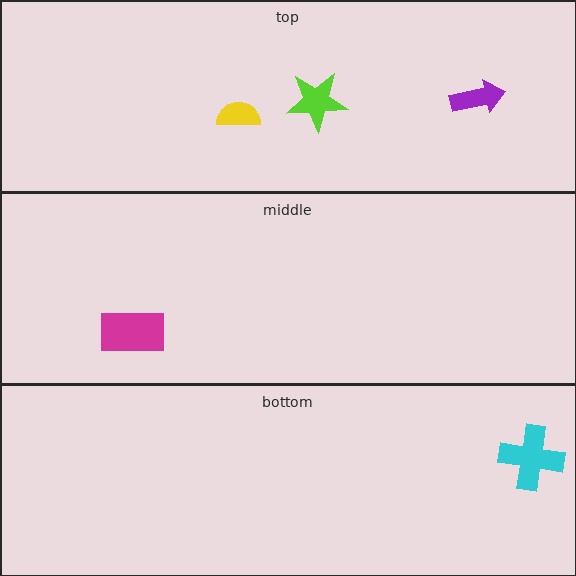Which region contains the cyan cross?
The bottom region.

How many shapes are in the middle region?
1.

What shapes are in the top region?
The lime star, the purple arrow, the yellow semicircle.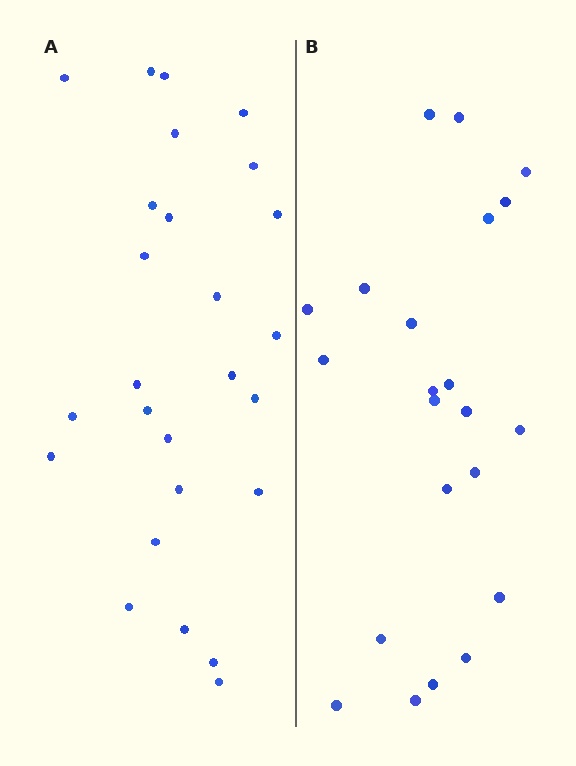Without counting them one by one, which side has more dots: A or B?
Region A (the left region) has more dots.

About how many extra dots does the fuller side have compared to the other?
Region A has about 4 more dots than region B.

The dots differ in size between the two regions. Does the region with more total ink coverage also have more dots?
No. Region B has more total ink coverage because its dots are larger, but region A actually contains more individual dots. Total area can be misleading — the number of items is what matters here.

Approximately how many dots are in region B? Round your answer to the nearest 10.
About 20 dots. (The exact count is 22, which rounds to 20.)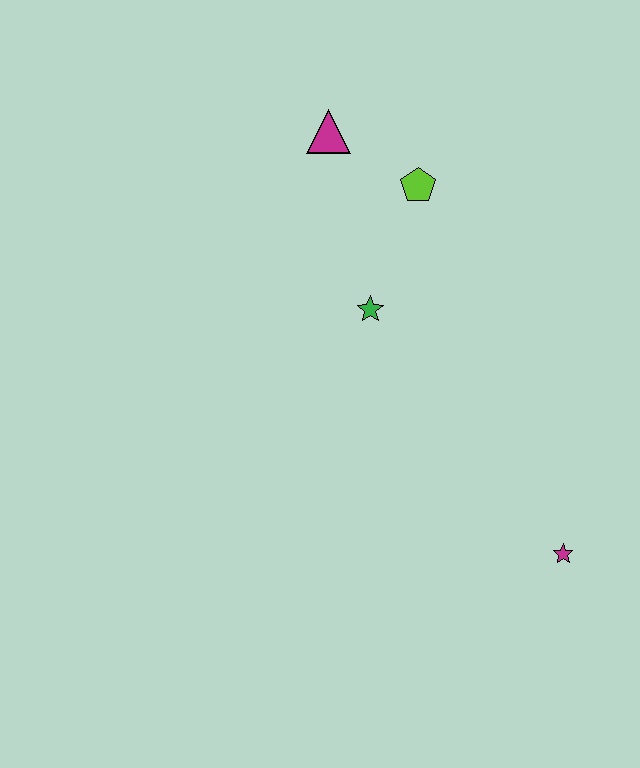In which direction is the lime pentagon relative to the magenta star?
The lime pentagon is above the magenta star.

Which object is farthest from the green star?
The magenta star is farthest from the green star.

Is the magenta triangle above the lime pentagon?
Yes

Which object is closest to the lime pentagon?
The magenta triangle is closest to the lime pentagon.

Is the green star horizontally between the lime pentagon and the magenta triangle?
Yes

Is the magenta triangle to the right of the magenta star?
No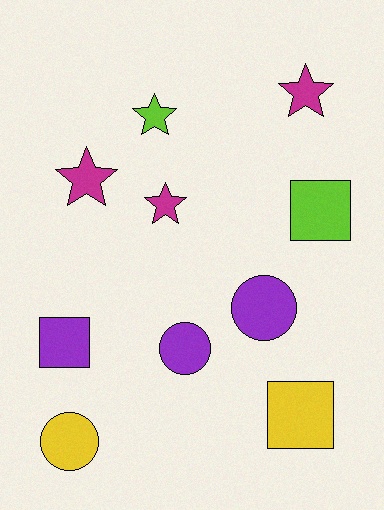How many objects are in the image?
There are 10 objects.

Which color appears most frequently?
Magenta, with 3 objects.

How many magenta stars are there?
There are 3 magenta stars.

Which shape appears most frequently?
Star, with 4 objects.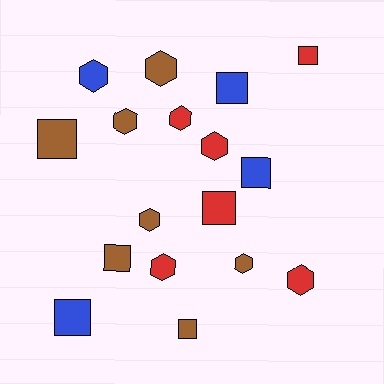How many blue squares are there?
There are 3 blue squares.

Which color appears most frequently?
Brown, with 7 objects.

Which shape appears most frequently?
Hexagon, with 9 objects.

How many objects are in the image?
There are 17 objects.